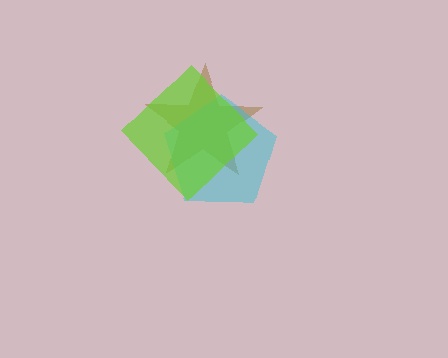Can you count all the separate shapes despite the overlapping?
Yes, there are 3 separate shapes.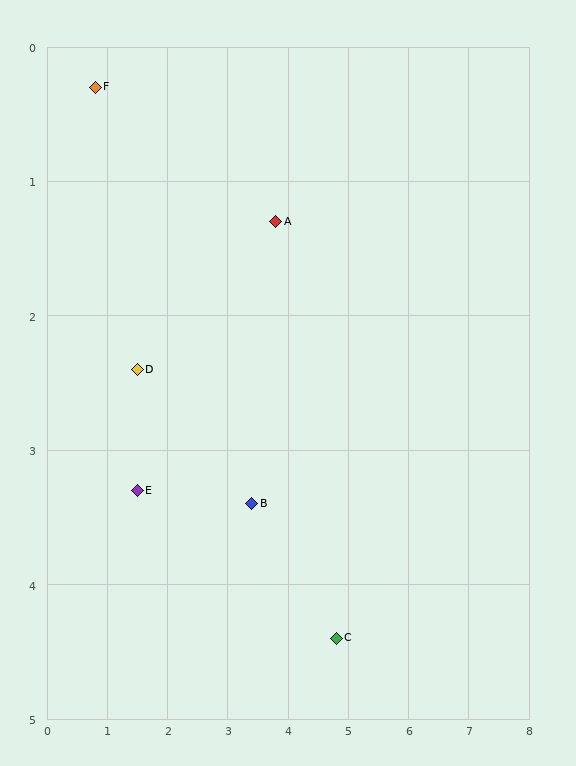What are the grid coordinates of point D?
Point D is at approximately (1.5, 2.4).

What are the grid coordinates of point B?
Point B is at approximately (3.4, 3.4).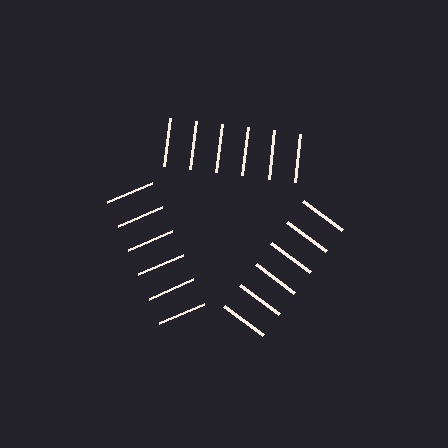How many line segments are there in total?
18 — 6 along each of the 3 edges.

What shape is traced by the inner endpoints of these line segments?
An illusory triangle — the line segments terminate on its edges but no continuous stroke is drawn.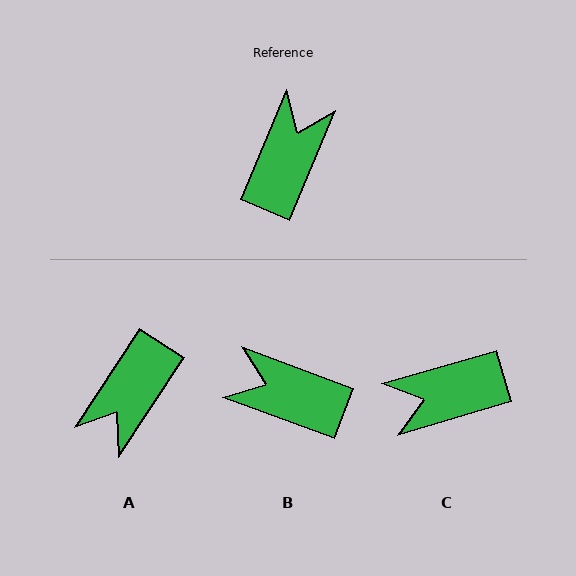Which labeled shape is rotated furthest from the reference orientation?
A, about 169 degrees away.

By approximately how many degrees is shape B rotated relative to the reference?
Approximately 93 degrees counter-clockwise.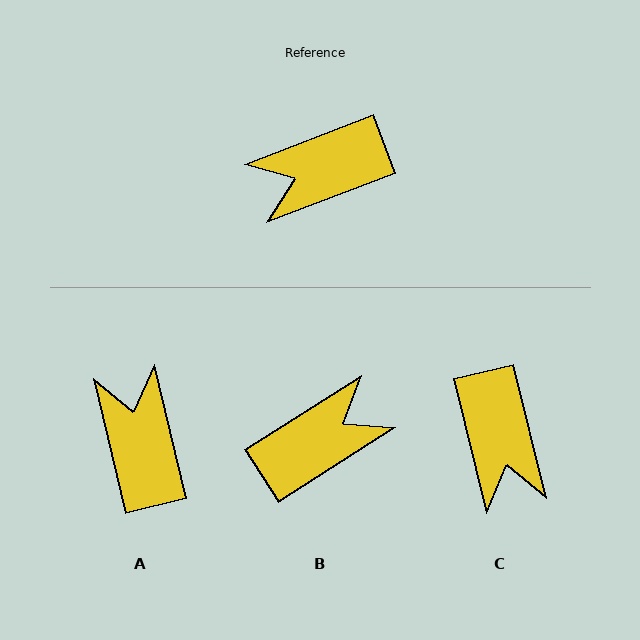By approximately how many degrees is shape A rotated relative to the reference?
Approximately 97 degrees clockwise.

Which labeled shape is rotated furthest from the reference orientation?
B, about 168 degrees away.